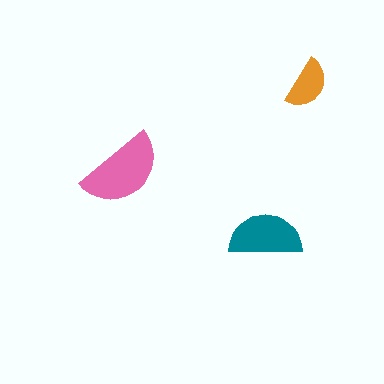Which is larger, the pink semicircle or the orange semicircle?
The pink one.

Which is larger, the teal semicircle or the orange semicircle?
The teal one.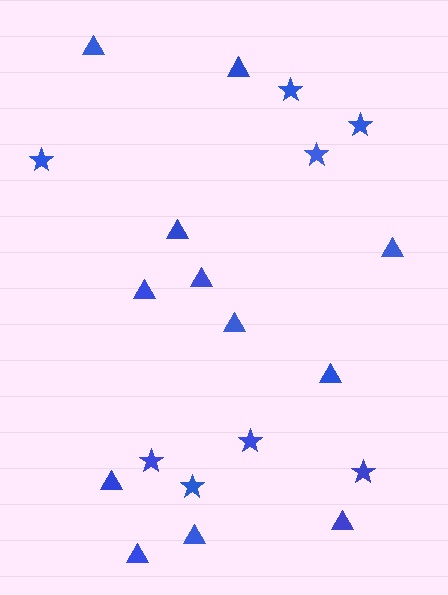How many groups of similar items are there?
There are 2 groups: one group of stars (8) and one group of triangles (12).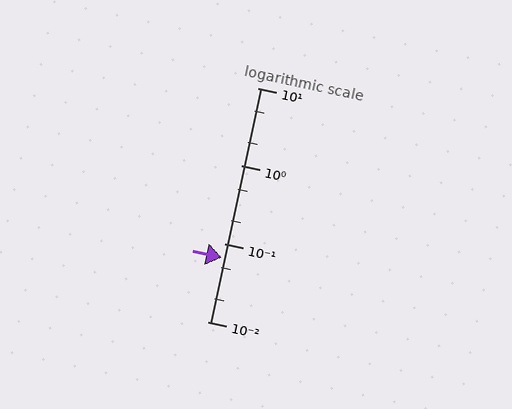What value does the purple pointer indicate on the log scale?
The pointer indicates approximately 0.066.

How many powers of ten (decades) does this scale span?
The scale spans 3 decades, from 0.01 to 10.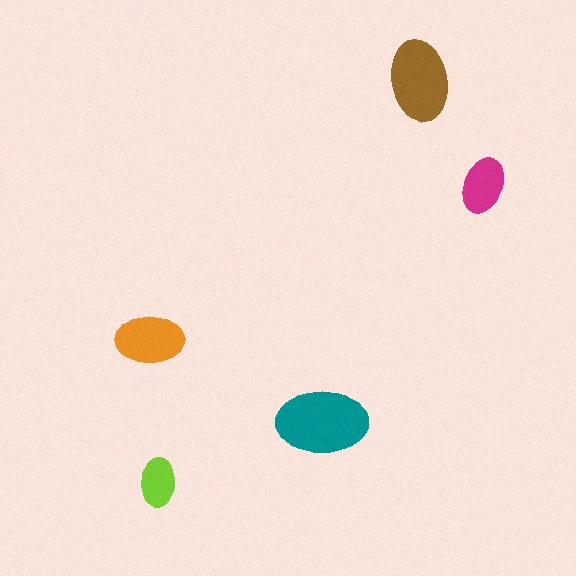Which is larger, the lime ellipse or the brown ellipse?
The brown one.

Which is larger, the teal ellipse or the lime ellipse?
The teal one.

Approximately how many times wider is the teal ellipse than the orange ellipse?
About 1.5 times wider.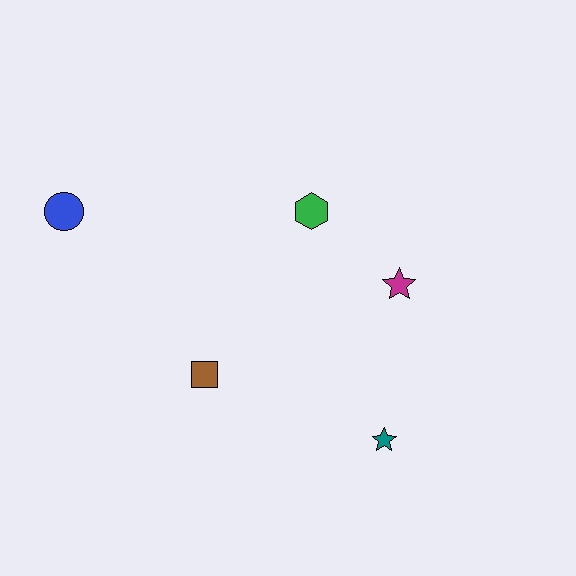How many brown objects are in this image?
There is 1 brown object.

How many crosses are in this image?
There are no crosses.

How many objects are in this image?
There are 5 objects.